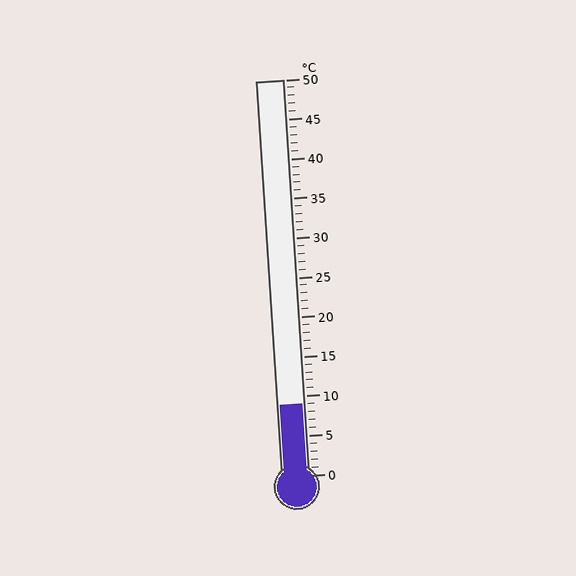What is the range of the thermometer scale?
The thermometer scale ranges from 0°C to 50°C.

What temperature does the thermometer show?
The thermometer shows approximately 9°C.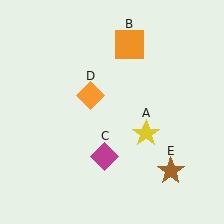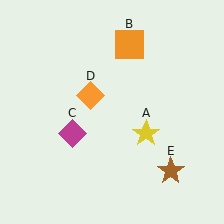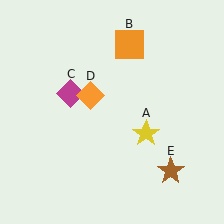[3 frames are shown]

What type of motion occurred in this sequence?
The magenta diamond (object C) rotated clockwise around the center of the scene.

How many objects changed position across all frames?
1 object changed position: magenta diamond (object C).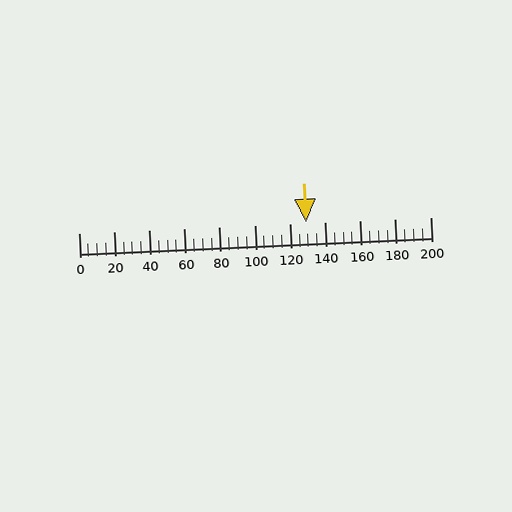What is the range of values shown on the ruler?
The ruler shows values from 0 to 200.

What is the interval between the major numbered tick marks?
The major tick marks are spaced 20 units apart.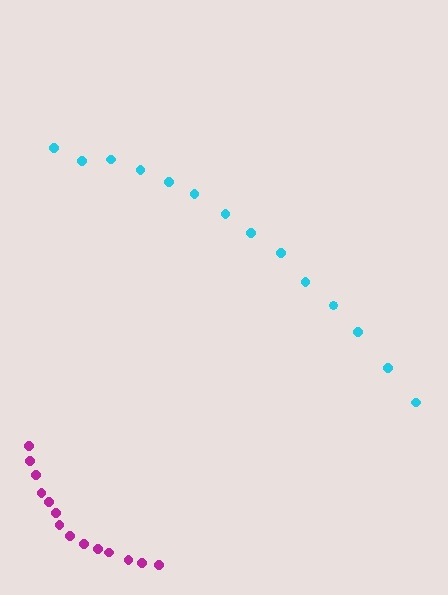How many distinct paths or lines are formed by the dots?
There are 2 distinct paths.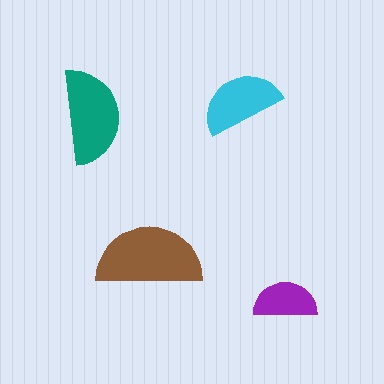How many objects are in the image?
There are 4 objects in the image.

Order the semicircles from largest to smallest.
the brown one, the teal one, the cyan one, the purple one.